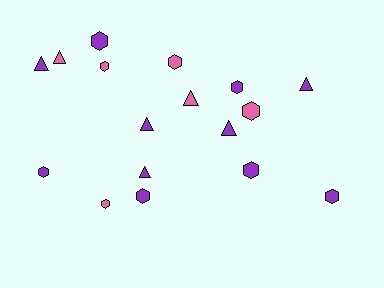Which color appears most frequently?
Purple, with 11 objects.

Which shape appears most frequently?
Hexagon, with 10 objects.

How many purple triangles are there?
There are 5 purple triangles.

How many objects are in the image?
There are 17 objects.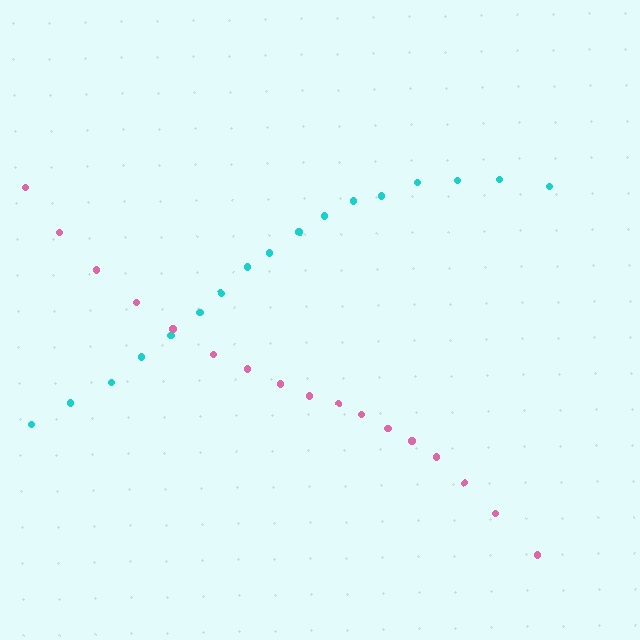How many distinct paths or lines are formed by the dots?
There are 2 distinct paths.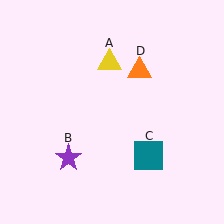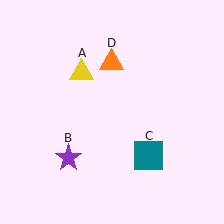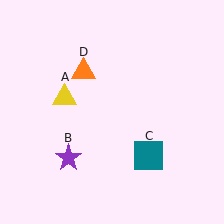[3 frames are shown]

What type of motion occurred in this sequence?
The yellow triangle (object A), orange triangle (object D) rotated counterclockwise around the center of the scene.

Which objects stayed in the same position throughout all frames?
Purple star (object B) and teal square (object C) remained stationary.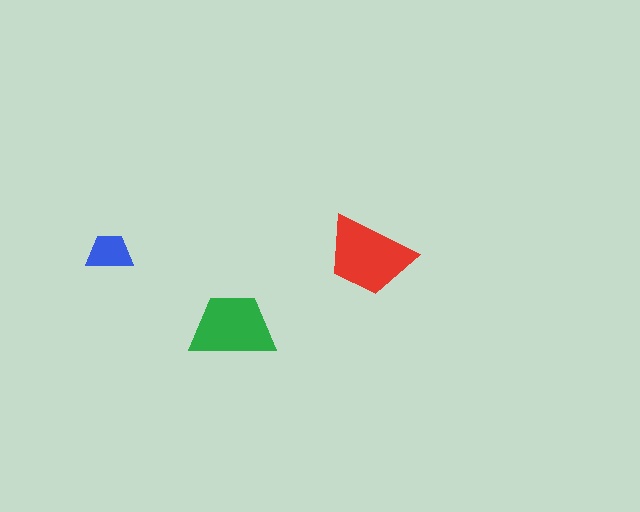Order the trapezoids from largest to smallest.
the red one, the green one, the blue one.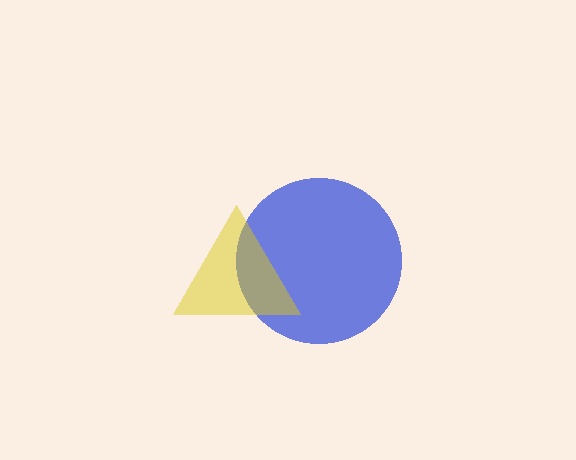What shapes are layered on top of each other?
The layered shapes are: a blue circle, a yellow triangle.